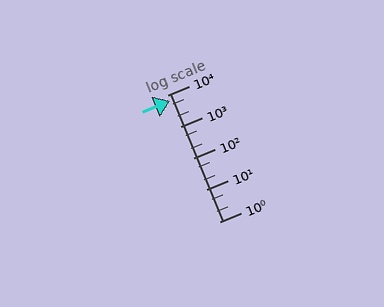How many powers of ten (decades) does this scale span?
The scale spans 4 decades, from 1 to 10000.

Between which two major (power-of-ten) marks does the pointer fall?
The pointer is between 1000 and 10000.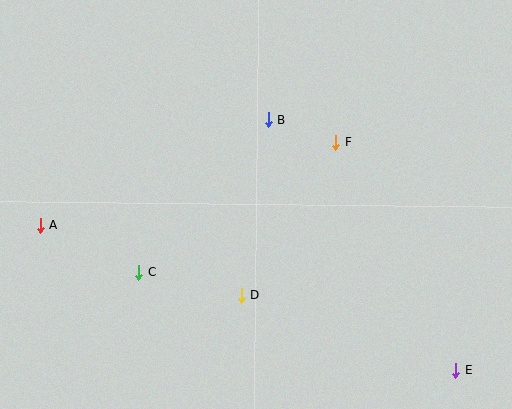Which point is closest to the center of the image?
Point B at (268, 120) is closest to the center.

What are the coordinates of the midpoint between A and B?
The midpoint between A and B is at (154, 172).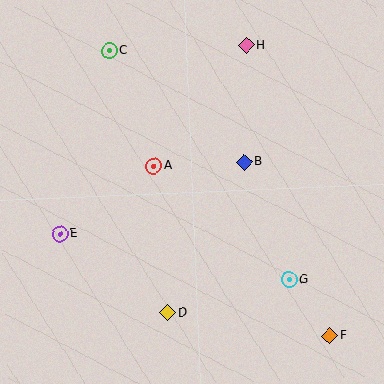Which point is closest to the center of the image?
Point A at (154, 166) is closest to the center.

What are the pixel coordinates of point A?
Point A is at (154, 166).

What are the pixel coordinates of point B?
Point B is at (244, 162).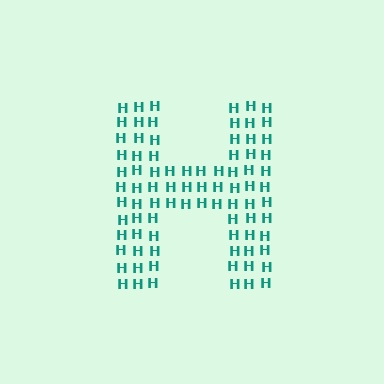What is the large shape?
The large shape is the letter H.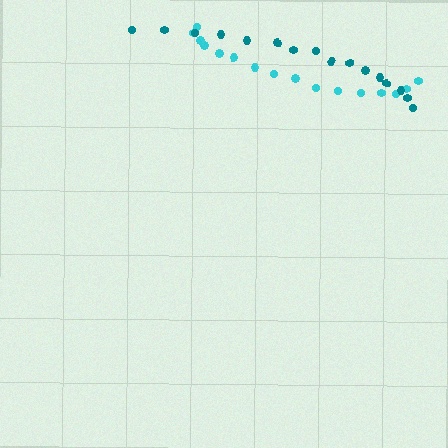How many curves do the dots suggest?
There are 2 distinct paths.